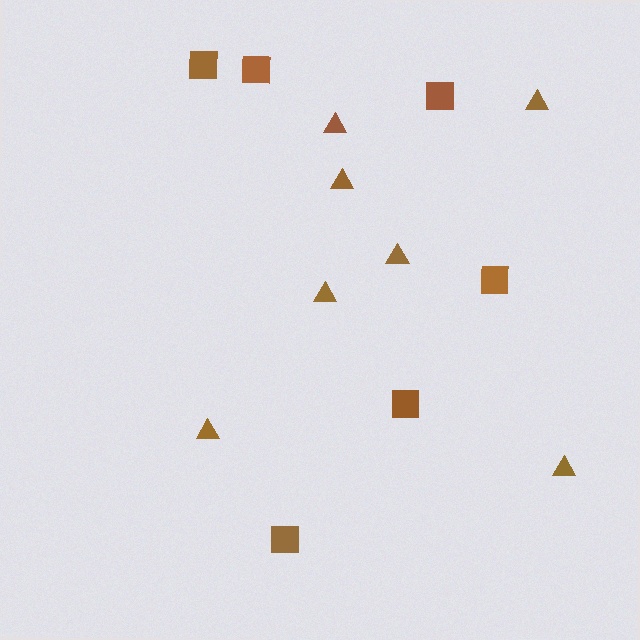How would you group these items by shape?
There are 2 groups: one group of squares (6) and one group of triangles (7).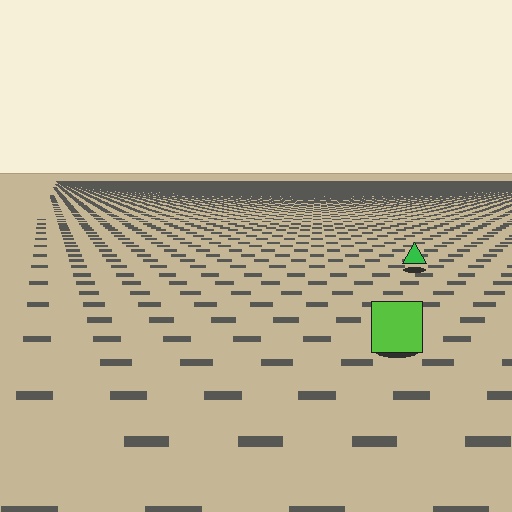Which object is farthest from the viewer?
The green triangle is farthest from the viewer. It appears smaller and the ground texture around it is denser.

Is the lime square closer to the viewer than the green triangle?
Yes. The lime square is closer — you can tell from the texture gradient: the ground texture is coarser near it.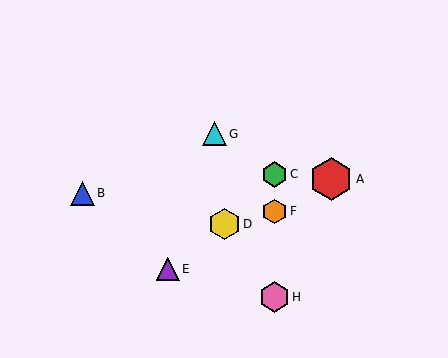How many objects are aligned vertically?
3 objects (C, F, H) are aligned vertically.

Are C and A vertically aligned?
No, C is at x≈274 and A is at x≈331.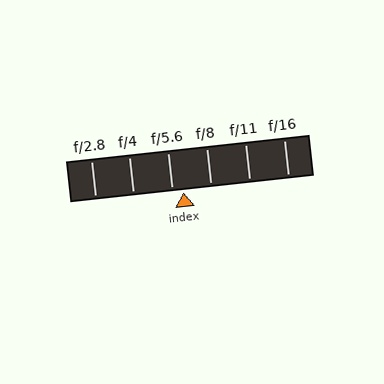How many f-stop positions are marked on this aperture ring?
There are 6 f-stop positions marked.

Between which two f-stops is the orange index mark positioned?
The index mark is between f/5.6 and f/8.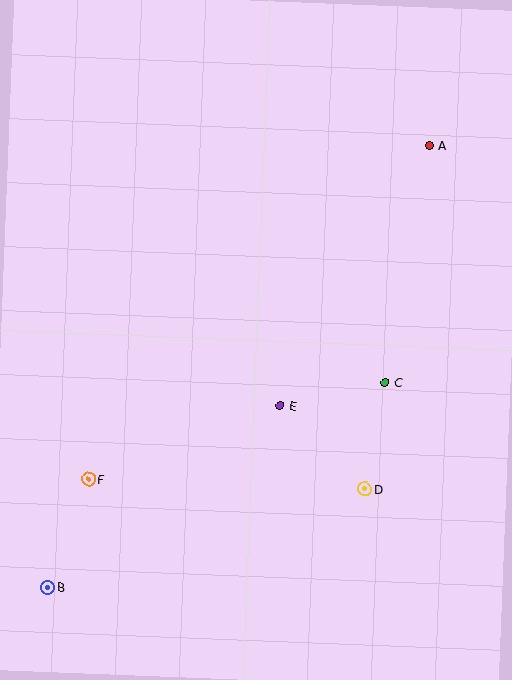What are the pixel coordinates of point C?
Point C is at (385, 383).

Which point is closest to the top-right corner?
Point A is closest to the top-right corner.